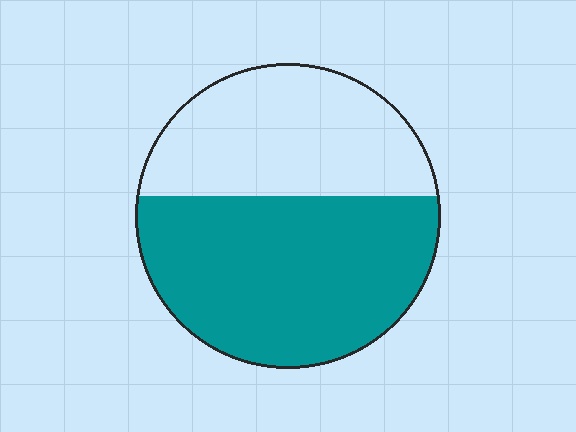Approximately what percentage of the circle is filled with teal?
Approximately 60%.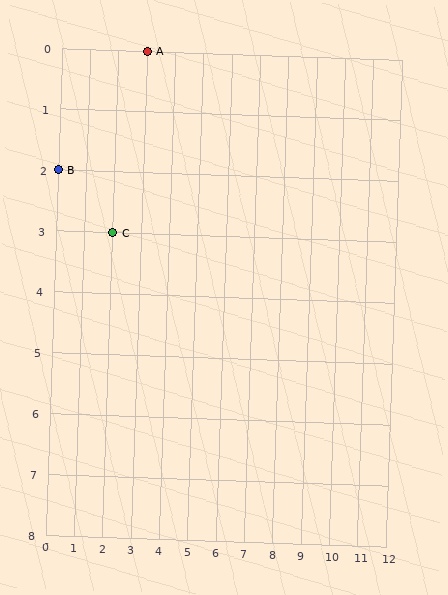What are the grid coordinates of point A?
Point A is at grid coordinates (3, 0).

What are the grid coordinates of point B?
Point B is at grid coordinates (0, 2).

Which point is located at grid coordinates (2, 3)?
Point C is at (2, 3).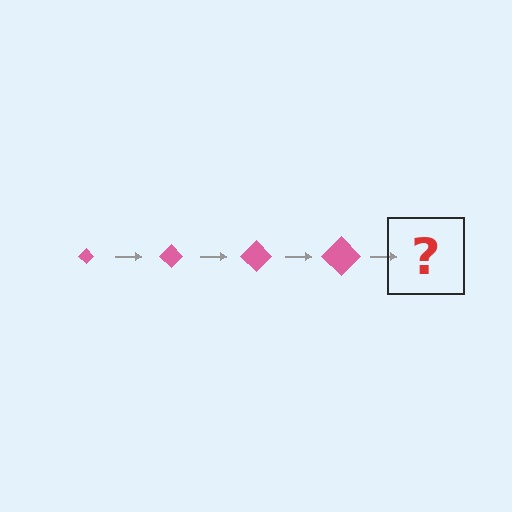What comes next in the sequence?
The next element should be a pink diamond, larger than the previous one.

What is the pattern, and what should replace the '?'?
The pattern is that the diamond gets progressively larger each step. The '?' should be a pink diamond, larger than the previous one.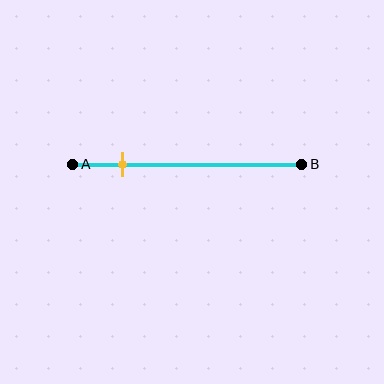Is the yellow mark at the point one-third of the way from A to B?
No, the mark is at about 20% from A, not at the 33% one-third point.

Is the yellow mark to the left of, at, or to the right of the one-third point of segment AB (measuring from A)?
The yellow mark is to the left of the one-third point of segment AB.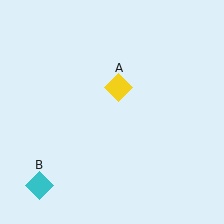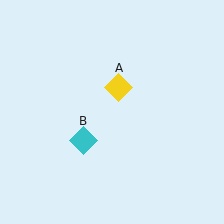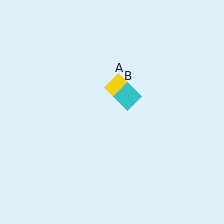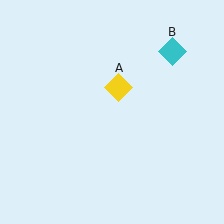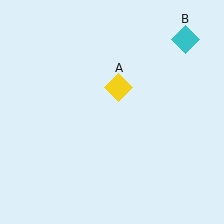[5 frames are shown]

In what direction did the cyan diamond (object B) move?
The cyan diamond (object B) moved up and to the right.